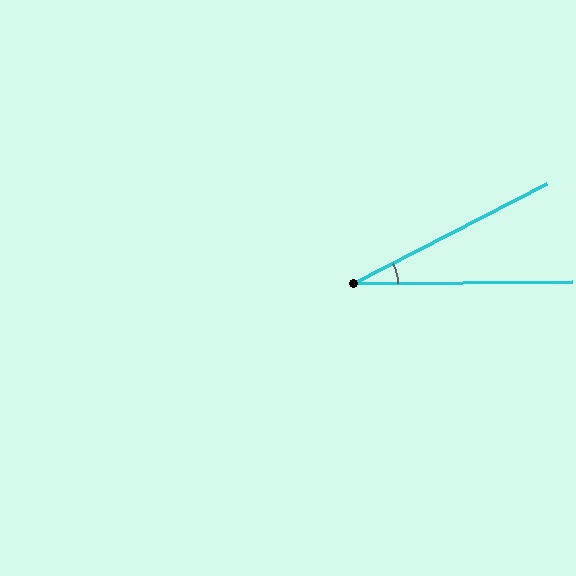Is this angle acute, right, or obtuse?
It is acute.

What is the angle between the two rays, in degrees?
Approximately 27 degrees.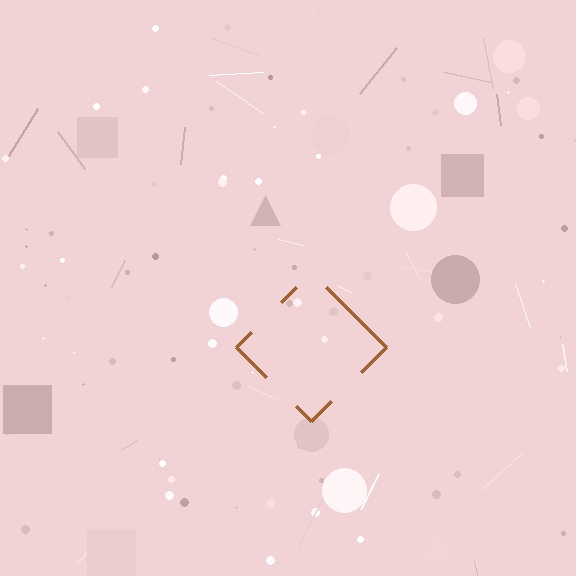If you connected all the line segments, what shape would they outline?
They would outline a diamond.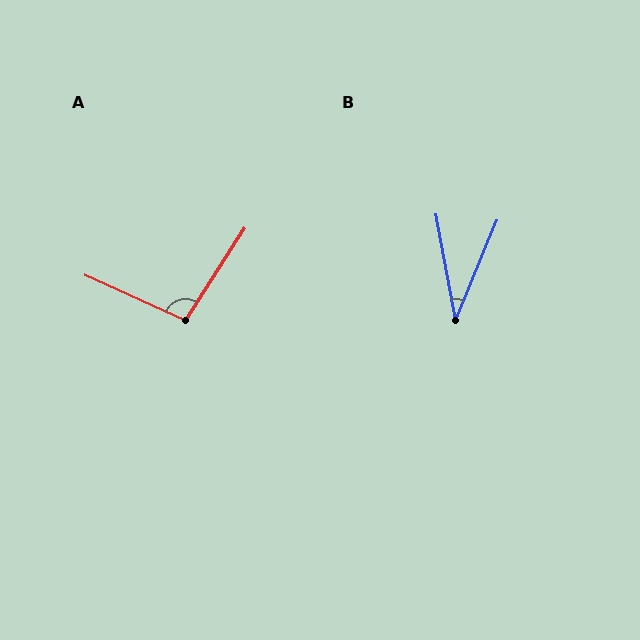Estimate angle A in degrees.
Approximately 98 degrees.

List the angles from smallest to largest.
B (33°), A (98°).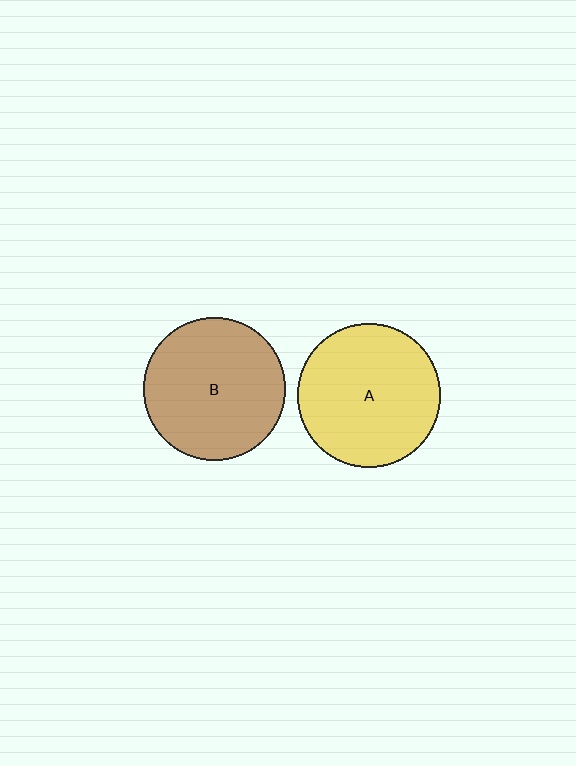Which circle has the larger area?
Circle A (yellow).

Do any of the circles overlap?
No, none of the circles overlap.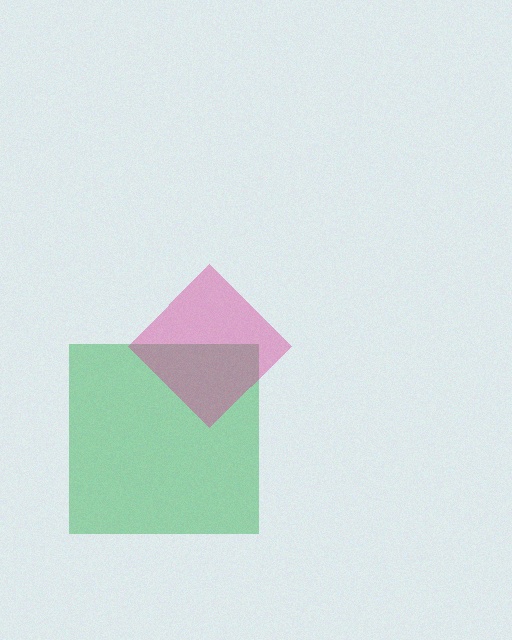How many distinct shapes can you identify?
There are 2 distinct shapes: a green square, a magenta diamond.